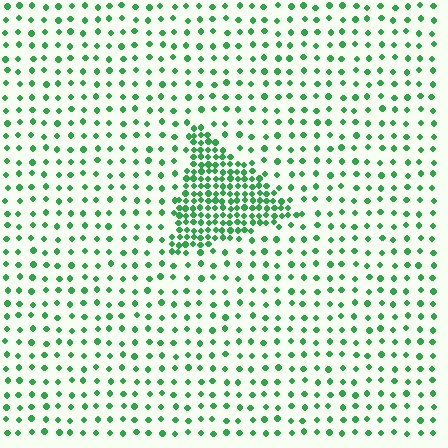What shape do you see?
I see a triangle.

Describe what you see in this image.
The image contains small green elements arranged at two different densities. A triangle-shaped region is visible where the elements are more densely packed than the surrounding area.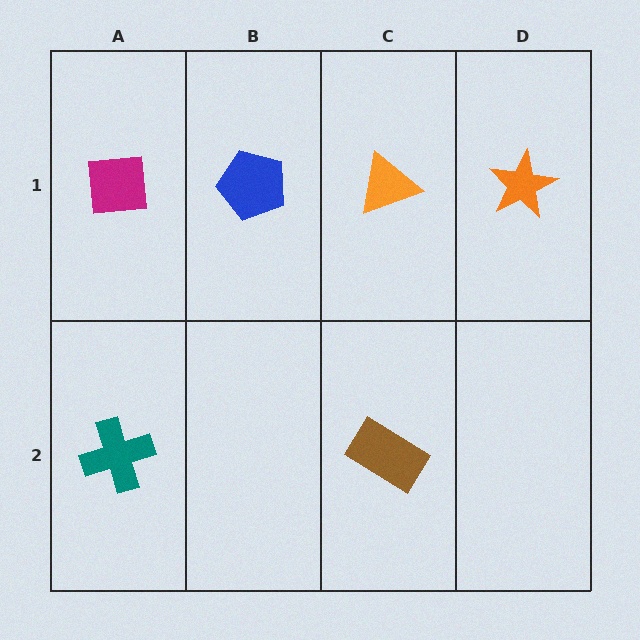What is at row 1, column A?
A magenta square.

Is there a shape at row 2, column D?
No, that cell is empty.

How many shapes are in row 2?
2 shapes.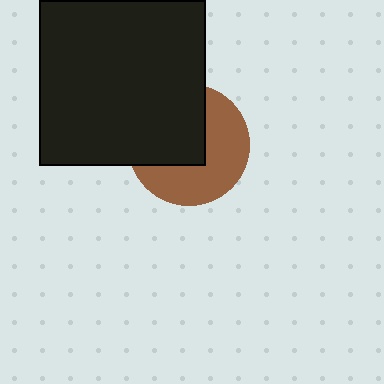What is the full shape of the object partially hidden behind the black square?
The partially hidden object is a brown circle.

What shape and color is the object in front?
The object in front is a black square.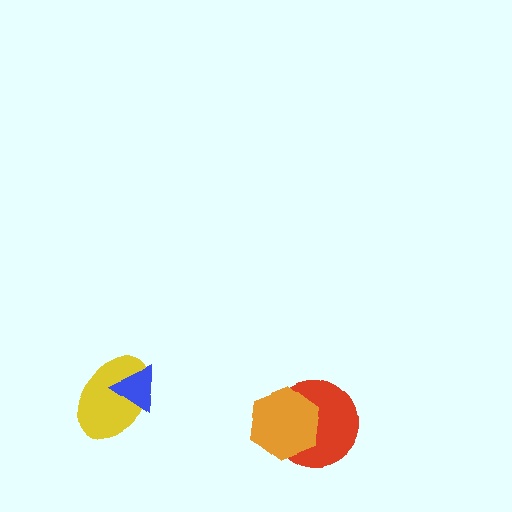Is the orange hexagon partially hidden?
No, no other shape covers it.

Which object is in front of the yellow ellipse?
The blue triangle is in front of the yellow ellipse.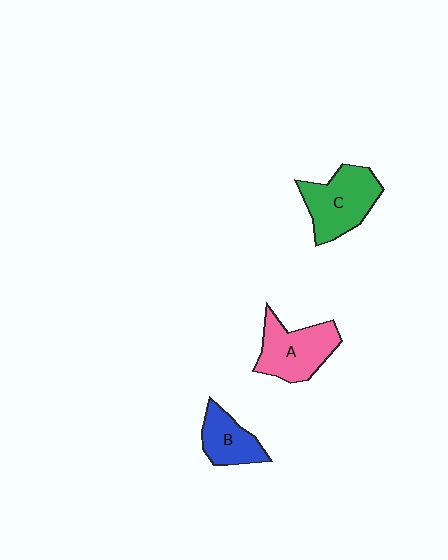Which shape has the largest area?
Shape C (green).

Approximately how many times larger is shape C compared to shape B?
Approximately 1.6 times.